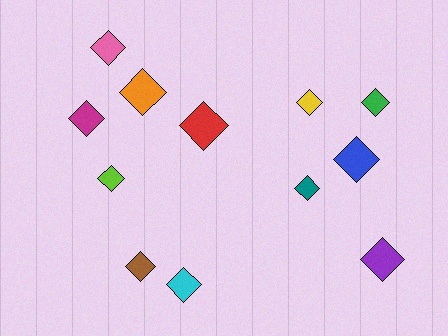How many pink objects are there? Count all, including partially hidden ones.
There is 1 pink object.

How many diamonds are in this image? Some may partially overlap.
There are 12 diamonds.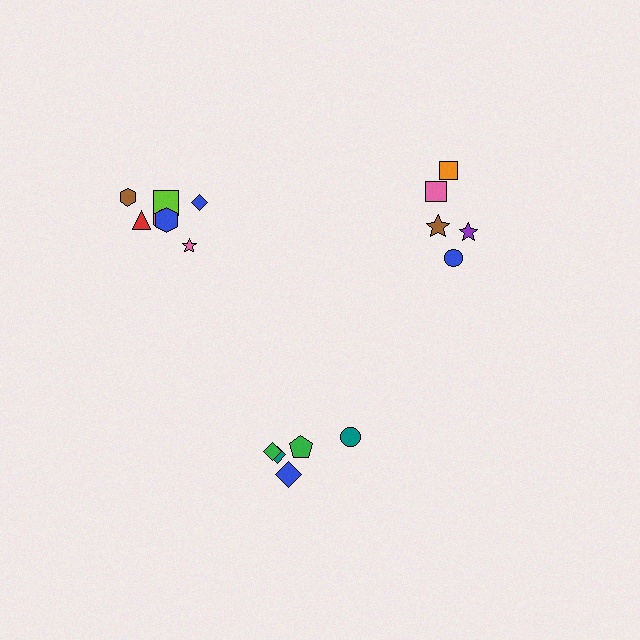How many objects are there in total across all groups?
There are 17 objects.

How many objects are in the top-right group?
There are 5 objects.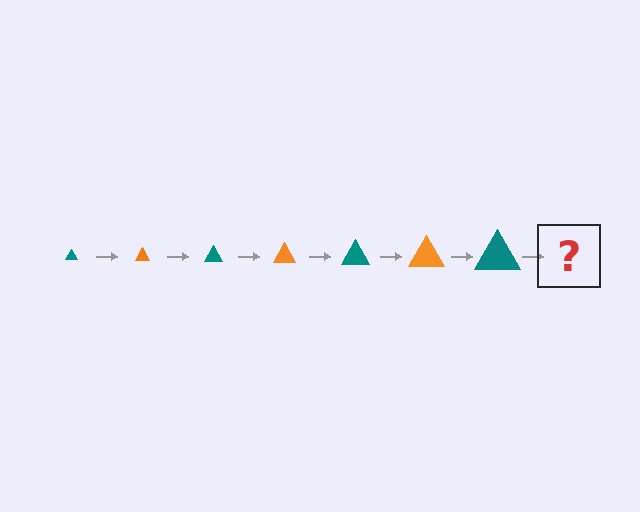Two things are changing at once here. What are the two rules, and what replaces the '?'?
The two rules are that the triangle grows larger each step and the color cycles through teal and orange. The '?' should be an orange triangle, larger than the previous one.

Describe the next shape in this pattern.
It should be an orange triangle, larger than the previous one.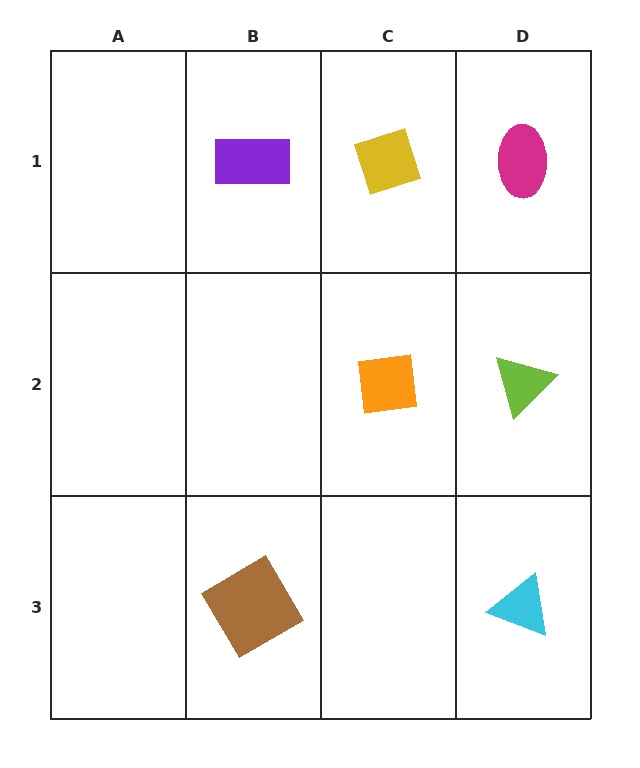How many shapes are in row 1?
3 shapes.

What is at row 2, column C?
An orange square.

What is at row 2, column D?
A lime triangle.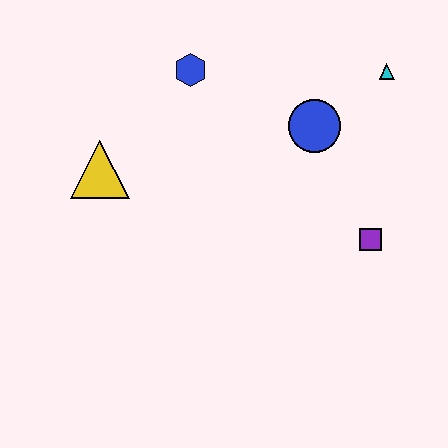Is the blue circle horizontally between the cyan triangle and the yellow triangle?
Yes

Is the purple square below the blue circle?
Yes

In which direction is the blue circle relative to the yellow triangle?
The blue circle is to the right of the yellow triangle.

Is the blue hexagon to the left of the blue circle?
Yes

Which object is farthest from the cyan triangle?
The yellow triangle is farthest from the cyan triangle.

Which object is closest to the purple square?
The blue circle is closest to the purple square.